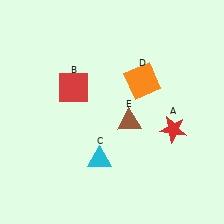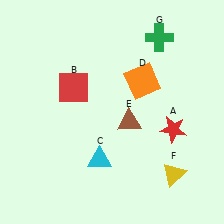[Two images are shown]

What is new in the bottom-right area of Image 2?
A yellow triangle (F) was added in the bottom-right area of Image 2.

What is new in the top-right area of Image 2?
A green cross (G) was added in the top-right area of Image 2.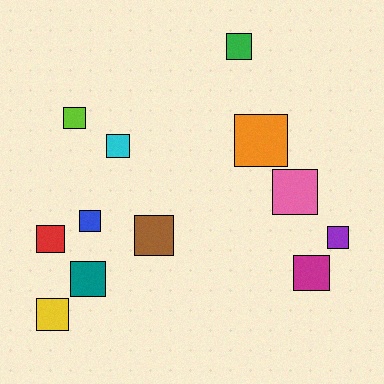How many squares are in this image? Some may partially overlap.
There are 12 squares.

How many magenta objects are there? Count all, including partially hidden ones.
There is 1 magenta object.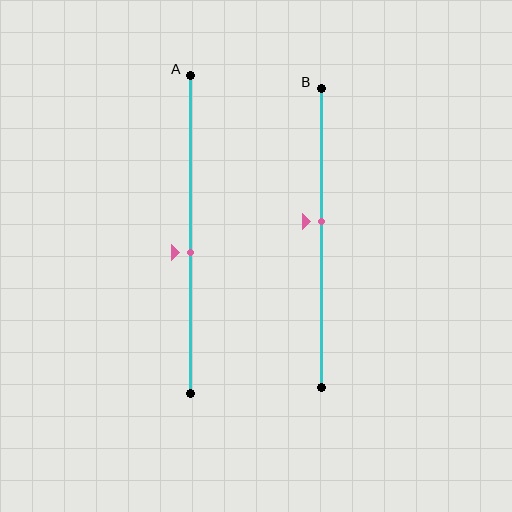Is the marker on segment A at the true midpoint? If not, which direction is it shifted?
No, the marker on segment A is shifted downward by about 6% of the segment length.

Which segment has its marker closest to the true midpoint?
Segment B has its marker closest to the true midpoint.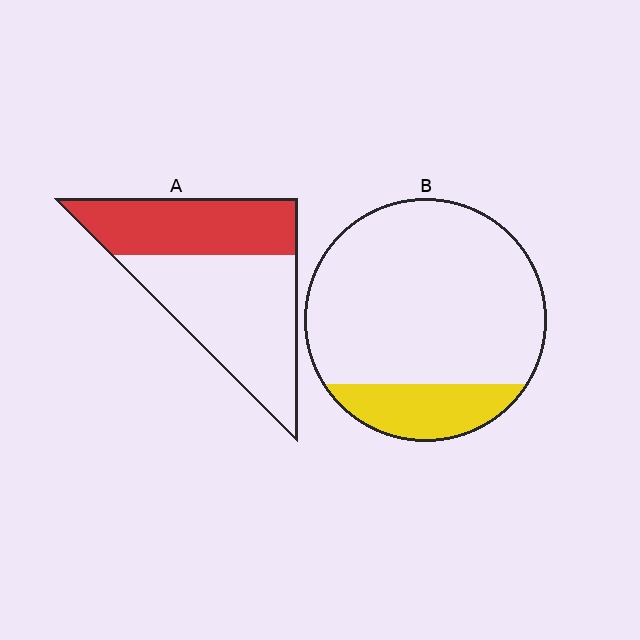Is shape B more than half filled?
No.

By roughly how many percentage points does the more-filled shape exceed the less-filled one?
By roughly 25 percentage points (A over B).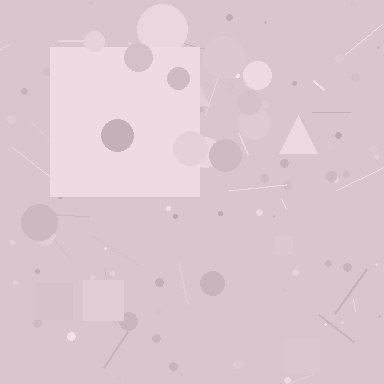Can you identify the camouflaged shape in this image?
The camouflaged shape is a square.